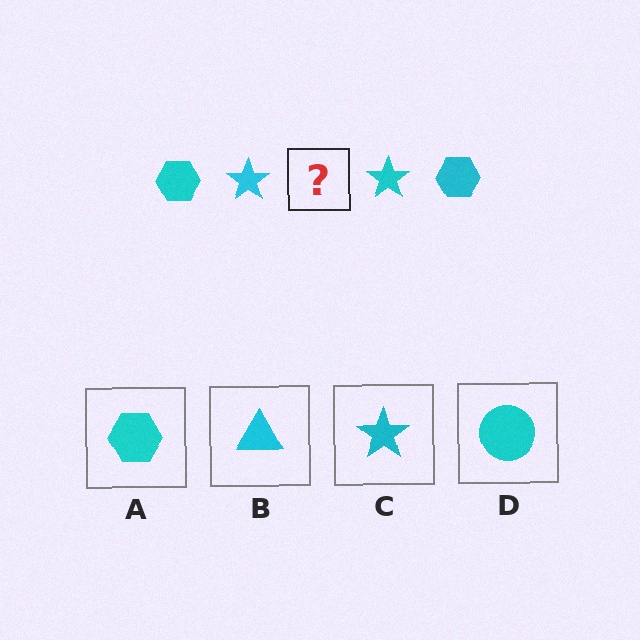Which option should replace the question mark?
Option A.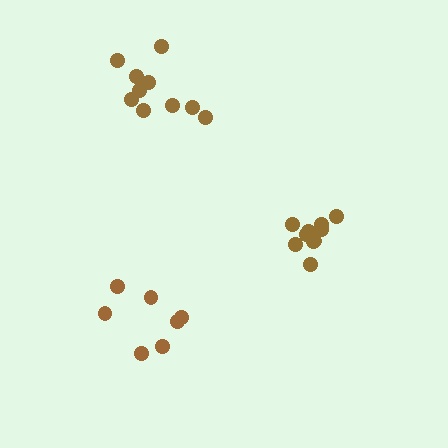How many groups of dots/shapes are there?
There are 3 groups.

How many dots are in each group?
Group 1: 7 dots, Group 2: 10 dots, Group 3: 10 dots (27 total).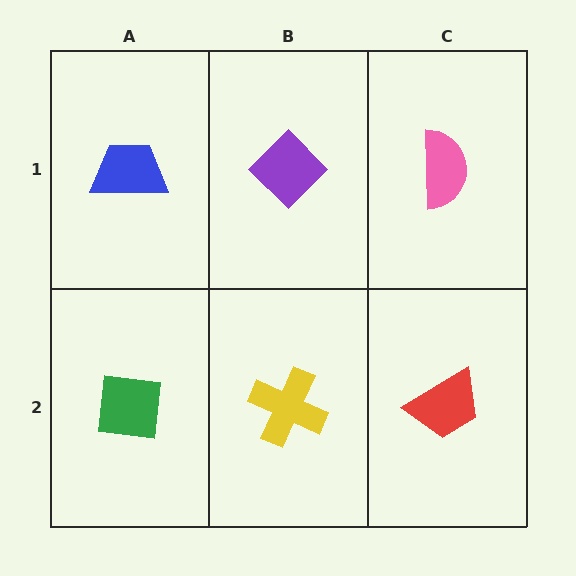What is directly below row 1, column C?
A red trapezoid.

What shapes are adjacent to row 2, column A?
A blue trapezoid (row 1, column A), a yellow cross (row 2, column B).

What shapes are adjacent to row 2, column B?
A purple diamond (row 1, column B), a green square (row 2, column A), a red trapezoid (row 2, column C).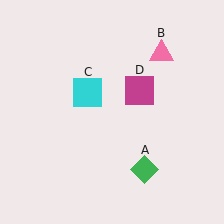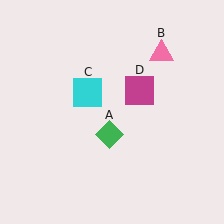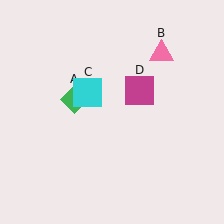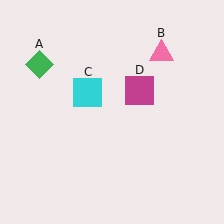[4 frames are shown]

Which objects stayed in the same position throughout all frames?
Pink triangle (object B) and cyan square (object C) and magenta square (object D) remained stationary.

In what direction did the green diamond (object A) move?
The green diamond (object A) moved up and to the left.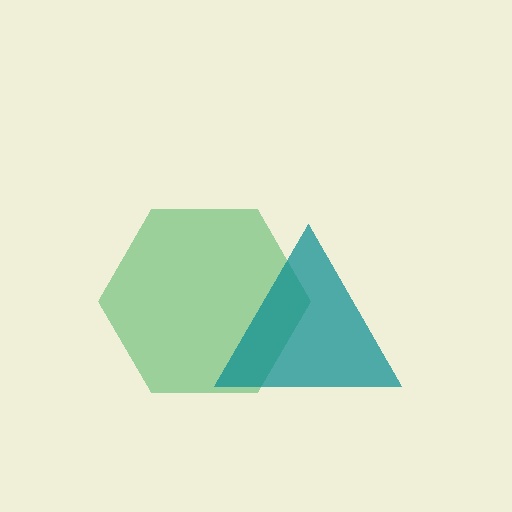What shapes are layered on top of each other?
The layered shapes are: a green hexagon, a teal triangle.